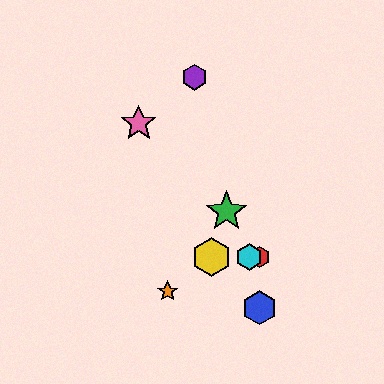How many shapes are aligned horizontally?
3 shapes (the red hexagon, the yellow hexagon, the cyan hexagon) are aligned horizontally.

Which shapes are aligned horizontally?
The red hexagon, the yellow hexagon, the cyan hexagon are aligned horizontally.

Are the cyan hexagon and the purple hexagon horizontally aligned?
No, the cyan hexagon is at y≈257 and the purple hexagon is at y≈77.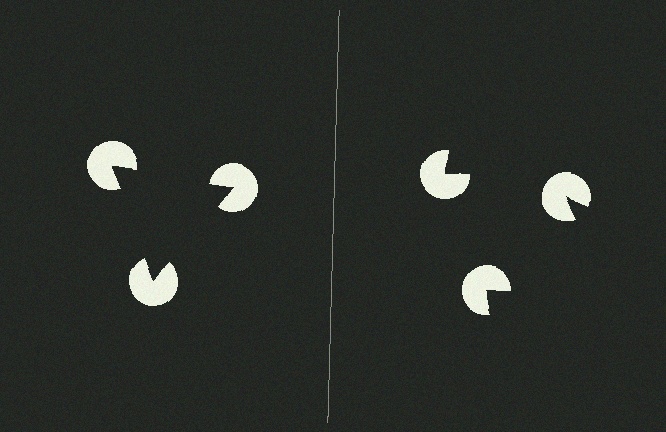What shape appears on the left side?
An illusory triangle.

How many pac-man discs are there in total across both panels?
6 — 3 on each side.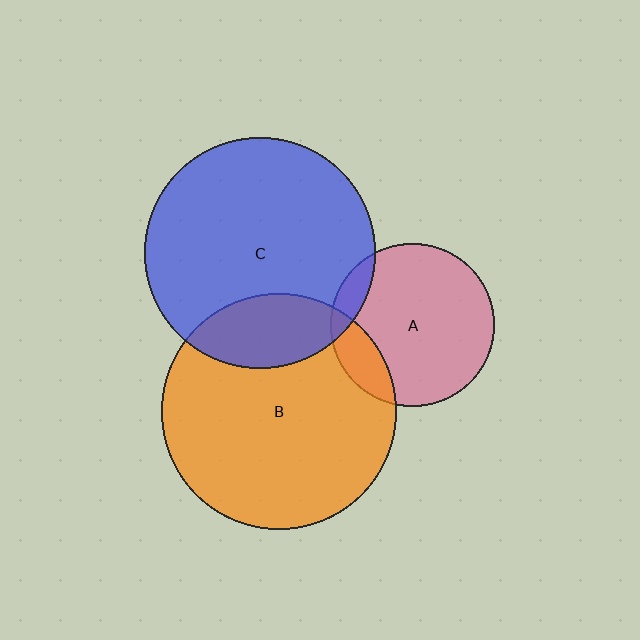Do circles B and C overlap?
Yes.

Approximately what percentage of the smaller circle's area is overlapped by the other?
Approximately 20%.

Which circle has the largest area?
Circle B (orange).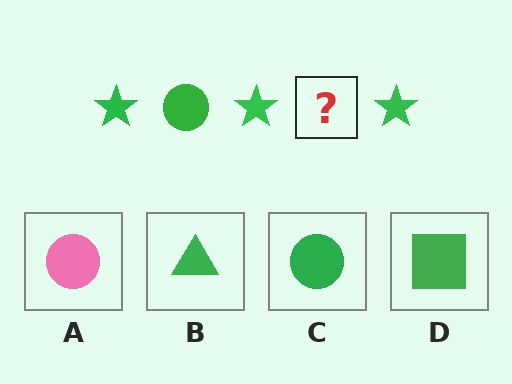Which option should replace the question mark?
Option C.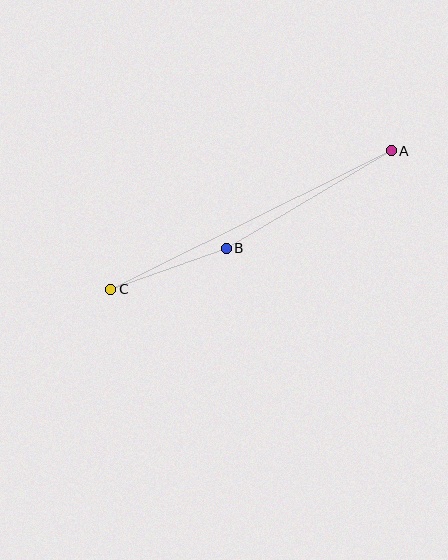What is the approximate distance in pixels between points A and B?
The distance between A and B is approximately 192 pixels.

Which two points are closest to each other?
Points B and C are closest to each other.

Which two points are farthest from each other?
Points A and C are farthest from each other.